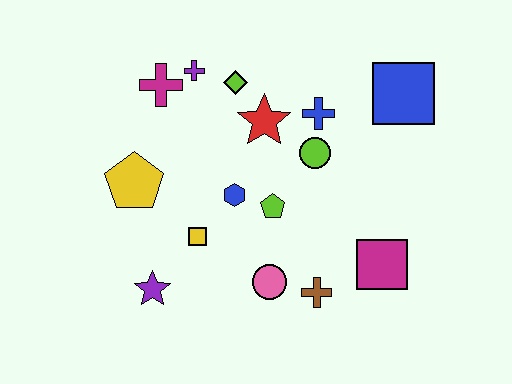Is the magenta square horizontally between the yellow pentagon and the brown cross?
No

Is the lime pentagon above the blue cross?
No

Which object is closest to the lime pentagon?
The blue hexagon is closest to the lime pentagon.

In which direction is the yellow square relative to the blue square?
The yellow square is to the left of the blue square.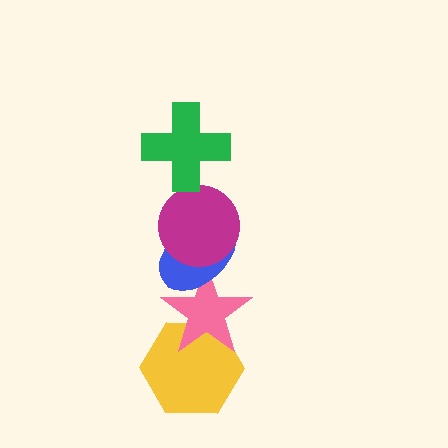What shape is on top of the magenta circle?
The green cross is on top of the magenta circle.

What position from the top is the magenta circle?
The magenta circle is 2nd from the top.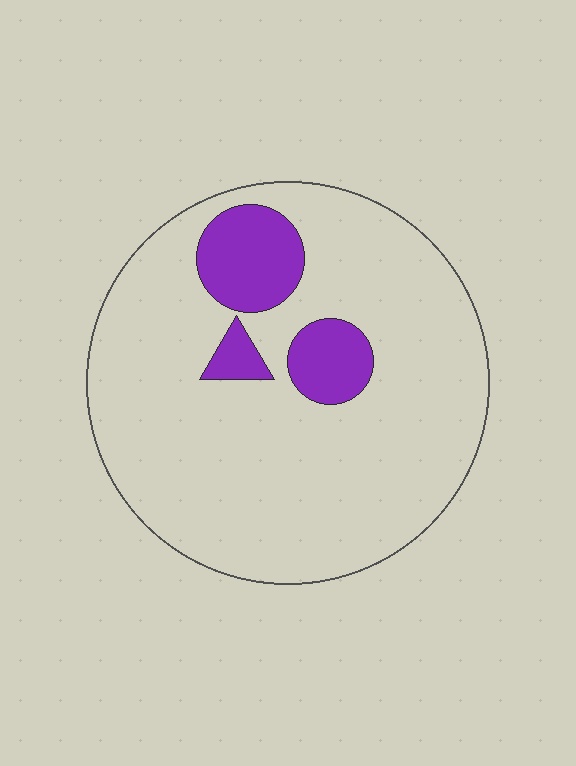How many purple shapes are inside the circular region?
3.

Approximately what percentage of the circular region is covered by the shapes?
Approximately 15%.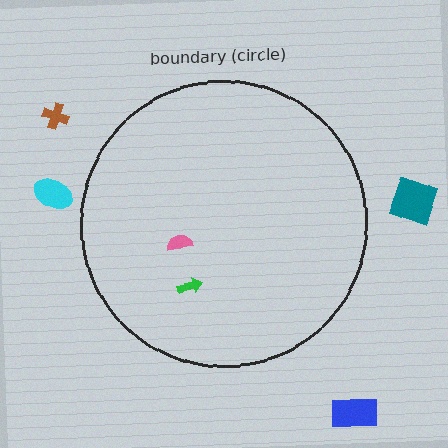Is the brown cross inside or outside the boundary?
Outside.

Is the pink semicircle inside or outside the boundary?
Inside.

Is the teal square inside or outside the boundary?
Outside.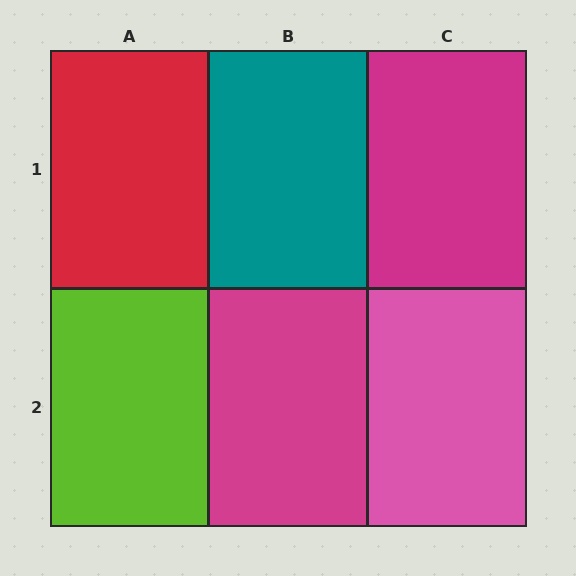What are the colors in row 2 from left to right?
Lime, magenta, pink.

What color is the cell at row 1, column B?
Teal.